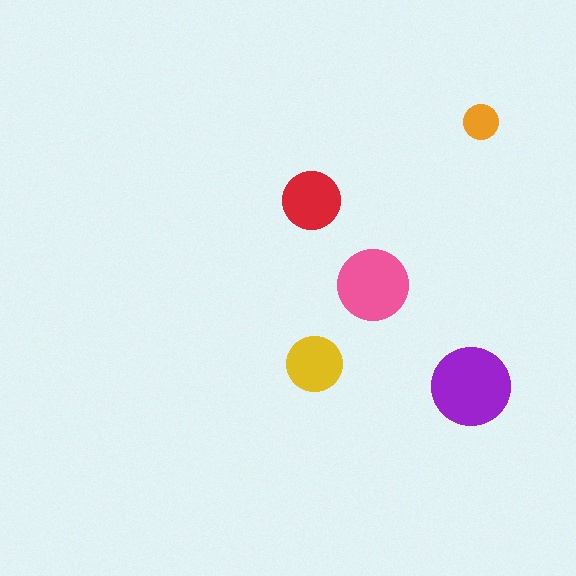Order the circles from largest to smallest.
the purple one, the pink one, the red one, the yellow one, the orange one.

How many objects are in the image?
There are 5 objects in the image.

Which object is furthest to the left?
The red circle is leftmost.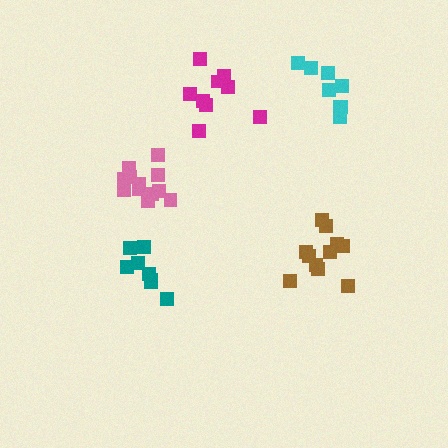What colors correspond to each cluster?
The clusters are colored: brown, teal, cyan, pink, magenta.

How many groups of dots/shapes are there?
There are 5 groups.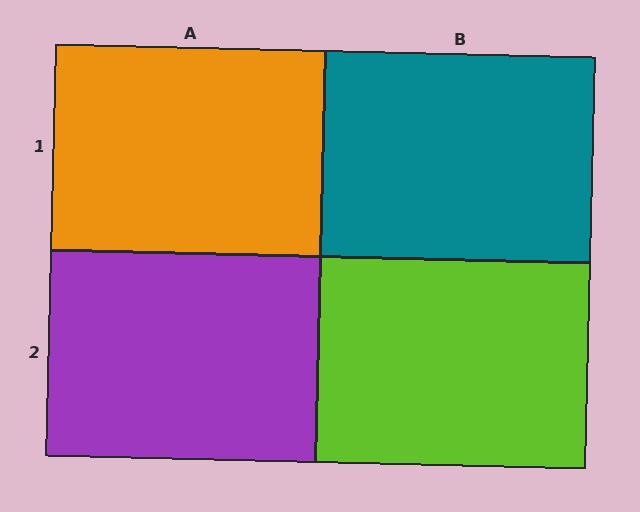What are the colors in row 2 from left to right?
Purple, lime.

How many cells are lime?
1 cell is lime.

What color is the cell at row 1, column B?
Teal.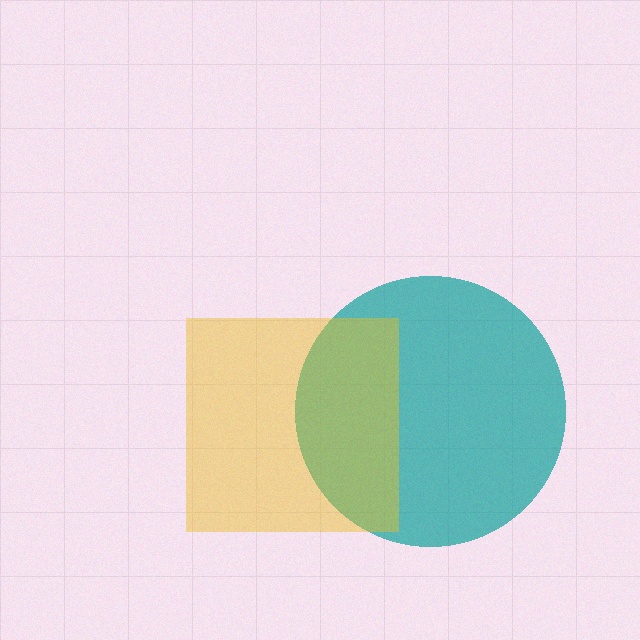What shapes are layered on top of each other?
The layered shapes are: a teal circle, a yellow square.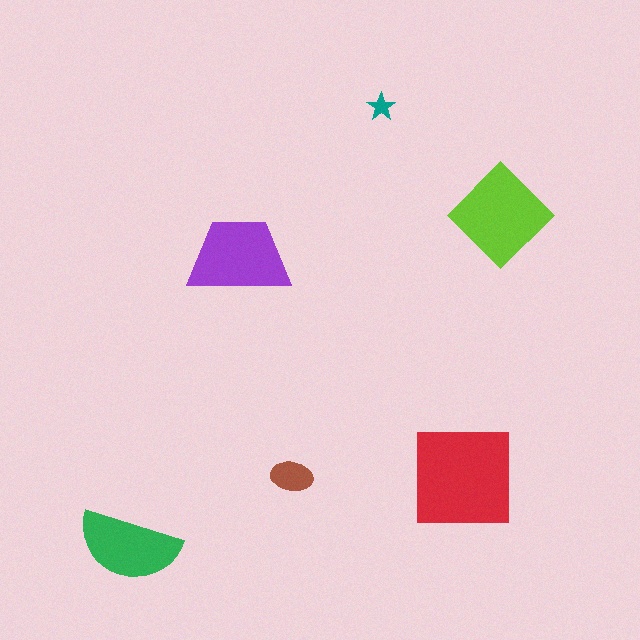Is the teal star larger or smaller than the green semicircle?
Smaller.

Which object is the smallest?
The teal star.